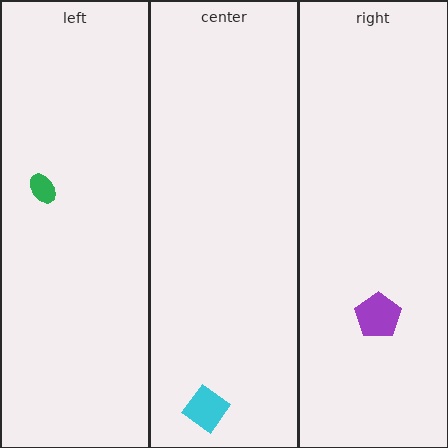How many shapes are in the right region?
1.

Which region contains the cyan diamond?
The center region.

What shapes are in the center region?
The cyan diamond.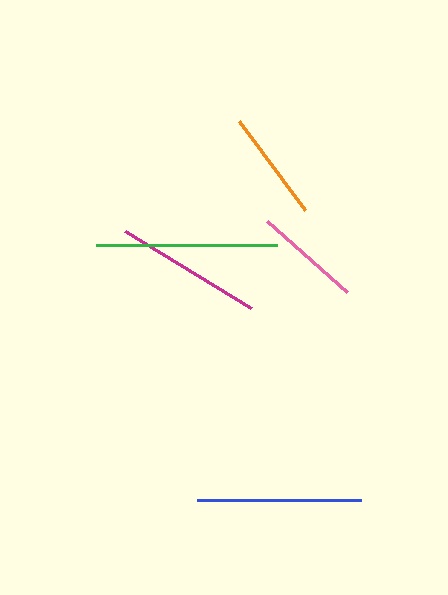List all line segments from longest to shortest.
From longest to shortest: green, blue, magenta, orange, pink.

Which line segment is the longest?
The green line is the longest at approximately 180 pixels.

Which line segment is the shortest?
The pink line is the shortest at approximately 107 pixels.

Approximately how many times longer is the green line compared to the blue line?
The green line is approximately 1.1 times the length of the blue line.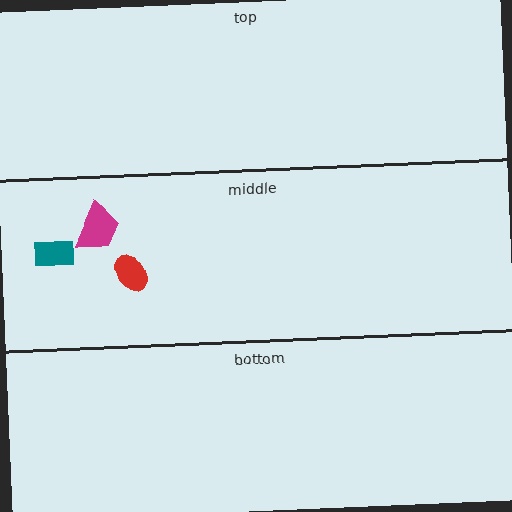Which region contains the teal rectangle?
The middle region.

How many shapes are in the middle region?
3.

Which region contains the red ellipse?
The middle region.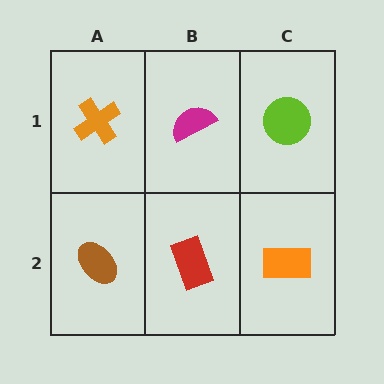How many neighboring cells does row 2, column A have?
2.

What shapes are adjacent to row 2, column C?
A lime circle (row 1, column C), a red rectangle (row 2, column B).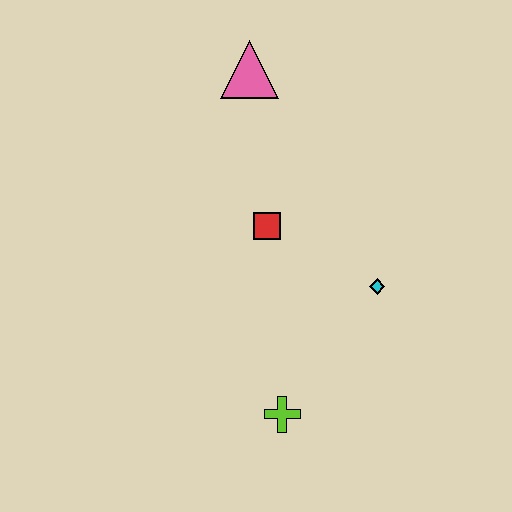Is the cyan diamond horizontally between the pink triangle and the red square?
No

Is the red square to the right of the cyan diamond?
No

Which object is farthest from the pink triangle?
The lime cross is farthest from the pink triangle.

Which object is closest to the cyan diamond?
The red square is closest to the cyan diamond.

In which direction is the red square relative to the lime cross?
The red square is above the lime cross.